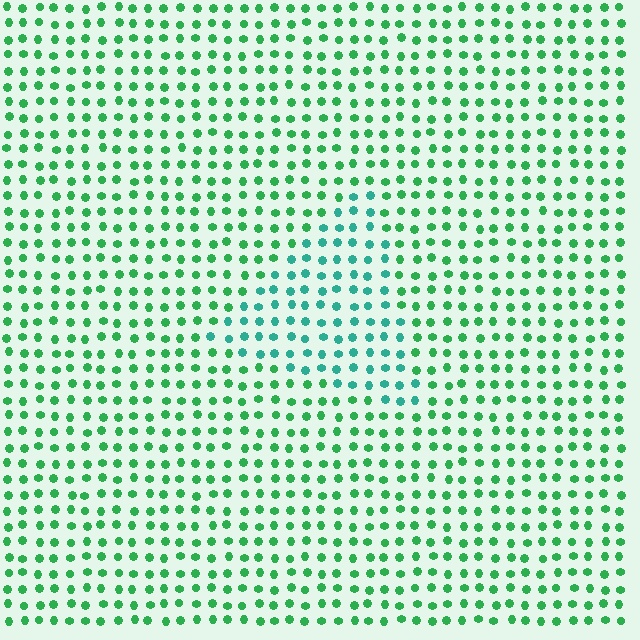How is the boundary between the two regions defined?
The boundary is defined purely by a slight shift in hue (about 32 degrees). Spacing, size, and orientation are identical on both sides.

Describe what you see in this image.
The image is filled with small green elements in a uniform arrangement. A triangle-shaped region is visible where the elements are tinted to a slightly different hue, forming a subtle color boundary.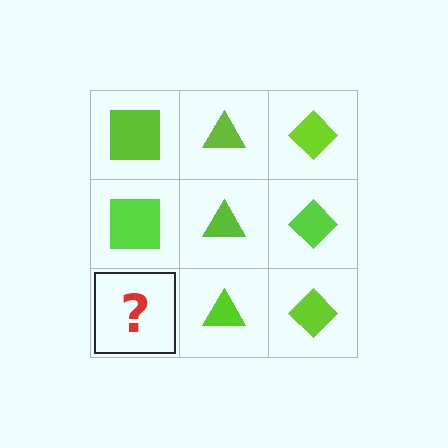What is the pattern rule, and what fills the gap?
The rule is that each column has a consistent shape. The gap should be filled with a lime square.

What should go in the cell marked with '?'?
The missing cell should contain a lime square.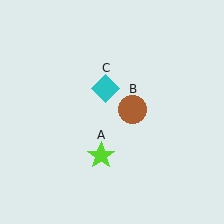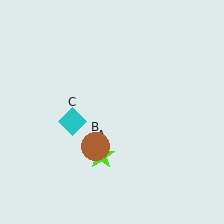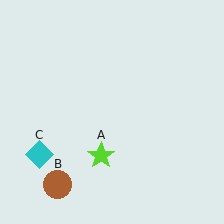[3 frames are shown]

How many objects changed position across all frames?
2 objects changed position: brown circle (object B), cyan diamond (object C).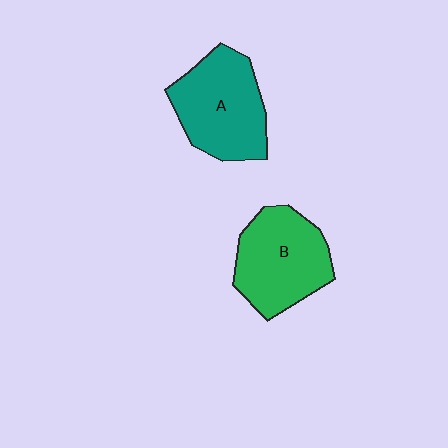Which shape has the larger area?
Shape A (teal).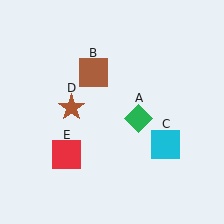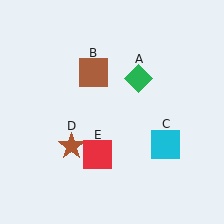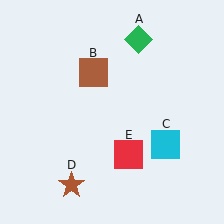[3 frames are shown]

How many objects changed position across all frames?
3 objects changed position: green diamond (object A), brown star (object D), red square (object E).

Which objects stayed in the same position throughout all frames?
Brown square (object B) and cyan square (object C) remained stationary.